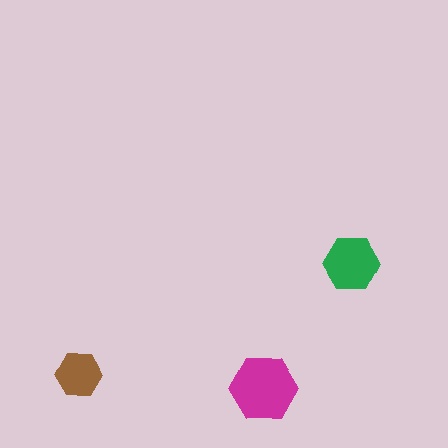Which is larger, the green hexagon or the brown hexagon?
The green one.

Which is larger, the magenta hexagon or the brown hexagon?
The magenta one.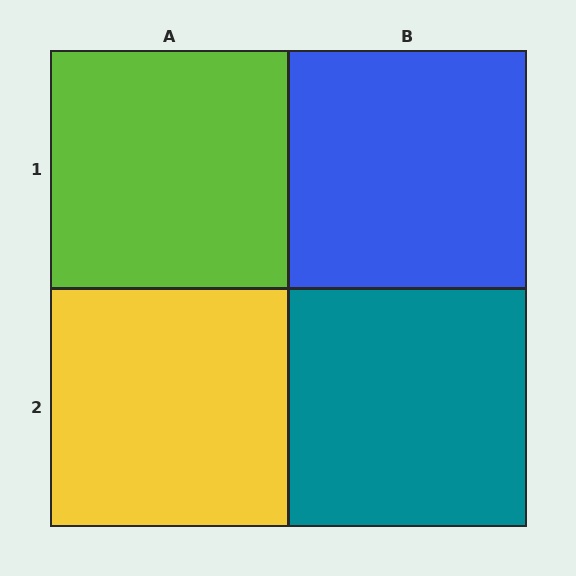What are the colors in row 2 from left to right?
Yellow, teal.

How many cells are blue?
1 cell is blue.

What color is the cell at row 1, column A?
Lime.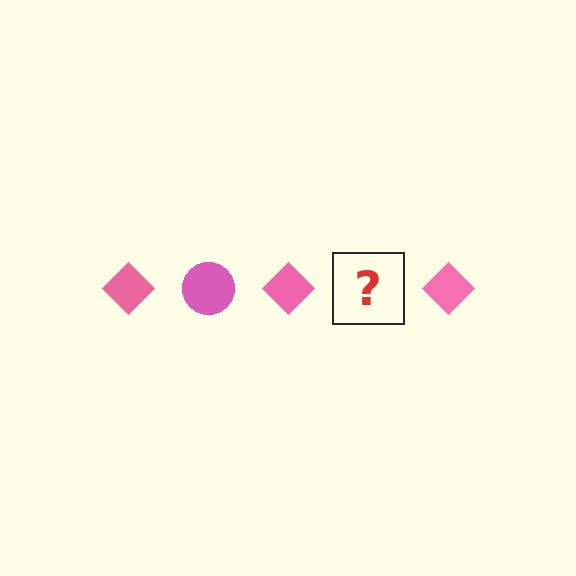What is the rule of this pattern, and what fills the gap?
The rule is that the pattern cycles through diamond, circle shapes in pink. The gap should be filled with a pink circle.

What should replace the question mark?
The question mark should be replaced with a pink circle.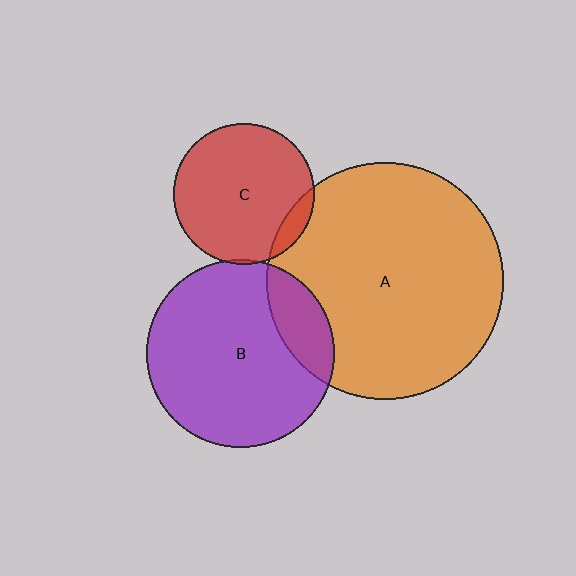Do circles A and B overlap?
Yes.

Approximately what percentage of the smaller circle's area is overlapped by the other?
Approximately 15%.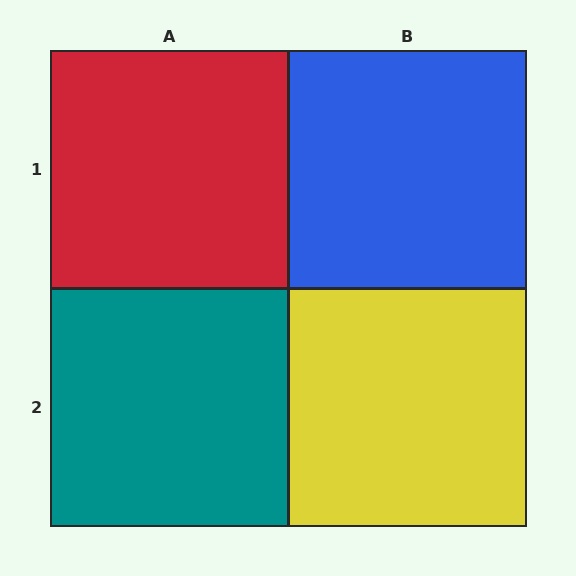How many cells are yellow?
1 cell is yellow.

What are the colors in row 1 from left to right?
Red, blue.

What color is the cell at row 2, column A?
Teal.